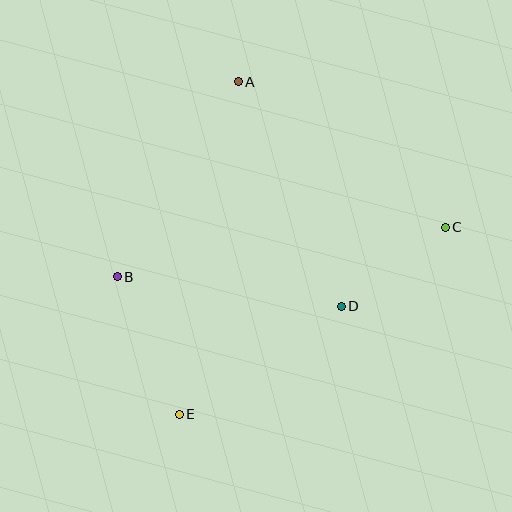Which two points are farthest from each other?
Points A and E are farthest from each other.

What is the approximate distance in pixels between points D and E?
The distance between D and E is approximately 195 pixels.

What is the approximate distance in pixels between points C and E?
The distance between C and E is approximately 325 pixels.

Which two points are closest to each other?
Points C and D are closest to each other.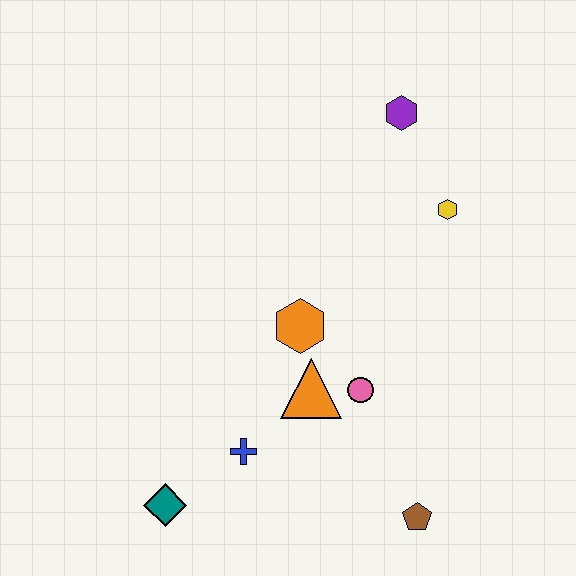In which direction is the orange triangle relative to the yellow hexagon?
The orange triangle is below the yellow hexagon.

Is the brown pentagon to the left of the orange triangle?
No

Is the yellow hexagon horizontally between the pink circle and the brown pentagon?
No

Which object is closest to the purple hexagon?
The yellow hexagon is closest to the purple hexagon.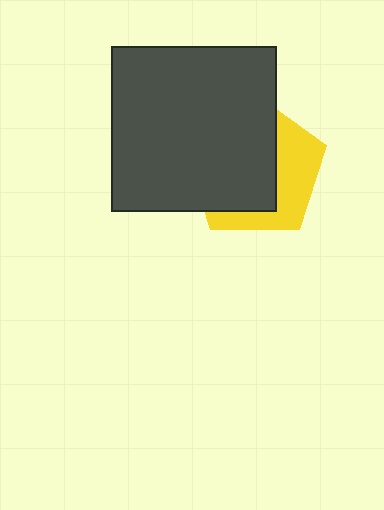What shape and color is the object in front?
The object in front is a dark gray square.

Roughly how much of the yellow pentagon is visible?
A small part of it is visible (roughly 38%).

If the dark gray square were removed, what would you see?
You would see the complete yellow pentagon.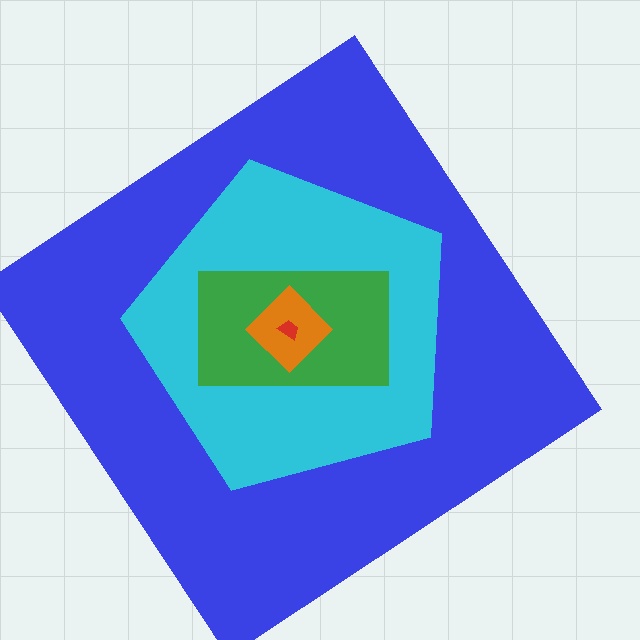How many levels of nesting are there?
5.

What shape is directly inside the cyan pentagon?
The green rectangle.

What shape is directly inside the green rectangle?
The orange diamond.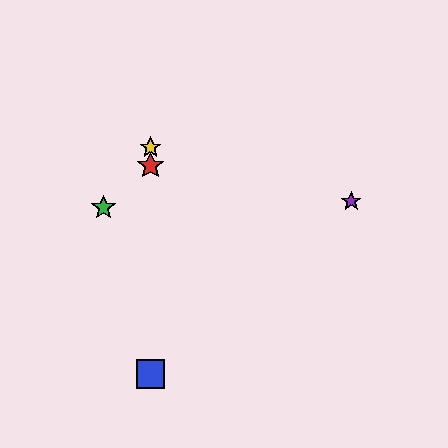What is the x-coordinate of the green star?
The green star is at x≈103.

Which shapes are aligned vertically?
The red star, the blue square, the yellow star are aligned vertically.